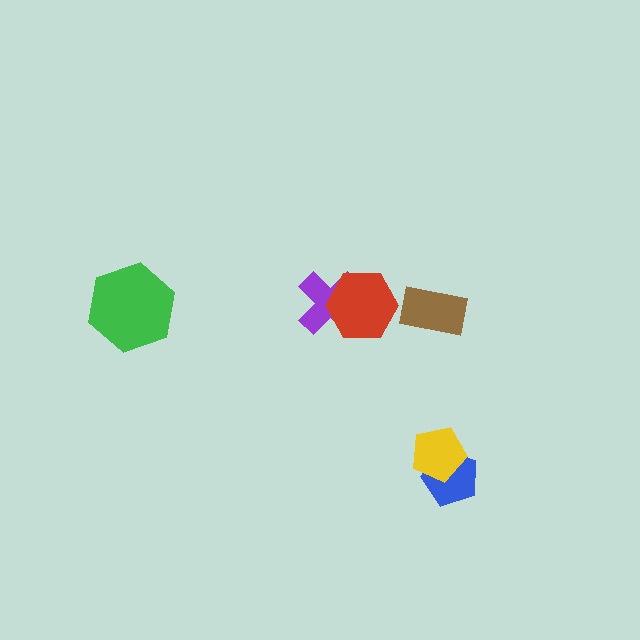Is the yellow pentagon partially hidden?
No, no other shape covers it.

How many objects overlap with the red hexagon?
1 object overlaps with the red hexagon.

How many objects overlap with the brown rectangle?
0 objects overlap with the brown rectangle.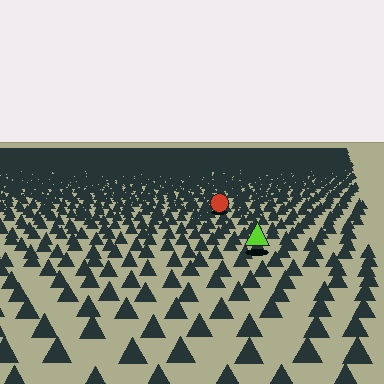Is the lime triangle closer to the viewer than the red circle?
Yes. The lime triangle is closer — you can tell from the texture gradient: the ground texture is coarser near it.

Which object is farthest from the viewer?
The red circle is farthest from the viewer. It appears smaller and the ground texture around it is denser.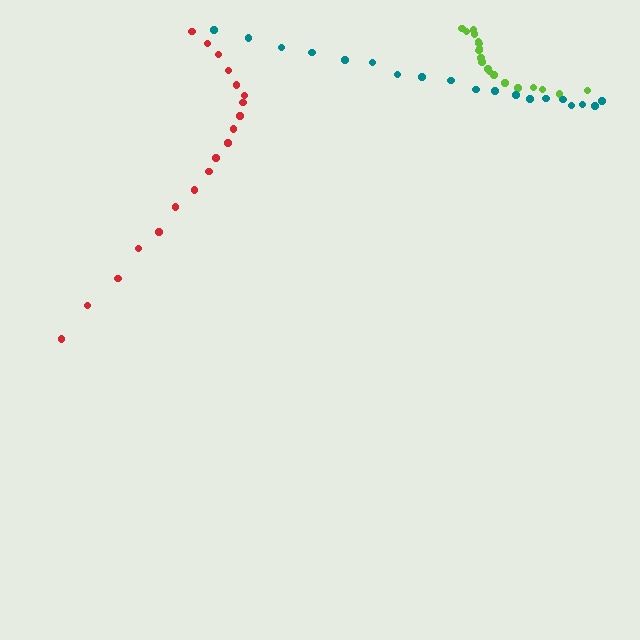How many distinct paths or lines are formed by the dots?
There are 3 distinct paths.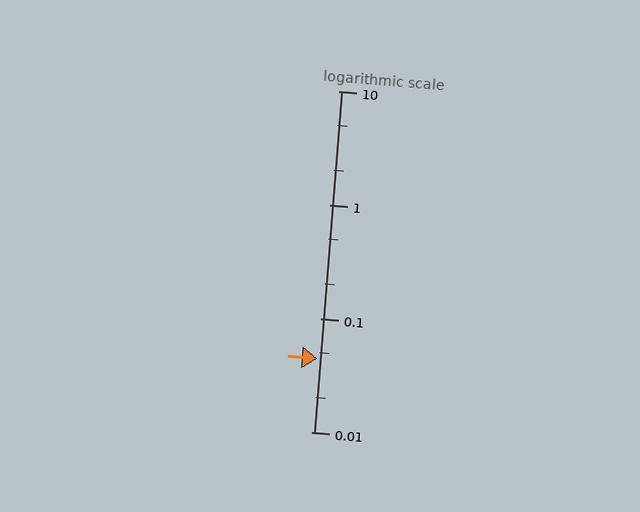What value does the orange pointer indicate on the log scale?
The pointer indicates approximately 0.044.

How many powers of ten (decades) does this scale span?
The scale spans 3 decades, from 0.01 to 10.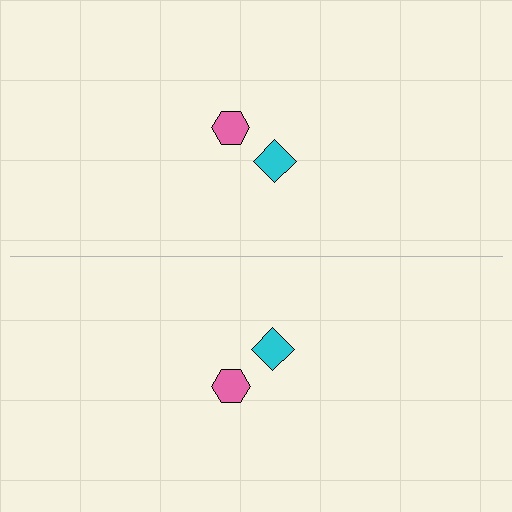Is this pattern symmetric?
Yes, this pattern has bilateral (reflection) symmetry.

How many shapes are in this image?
There are 4 shapes in this image.